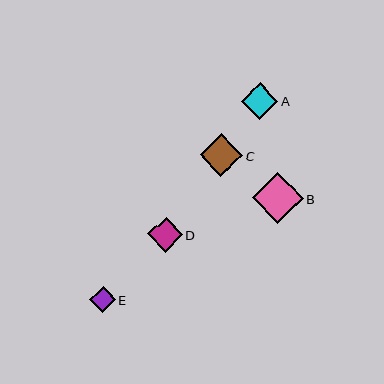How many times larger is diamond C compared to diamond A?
Diamond C is approximately 1.2 times the size of diamond A.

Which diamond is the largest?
Diamond B is the largest with a size of approximately 51 pixels.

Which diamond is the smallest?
Diamond E is the smallest with a size of approximately 26 pixels.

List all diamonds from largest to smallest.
From largest to smallest: B, C, A, D, E.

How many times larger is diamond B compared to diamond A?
Diamond B is approximately 1.4 times the size of diamond A.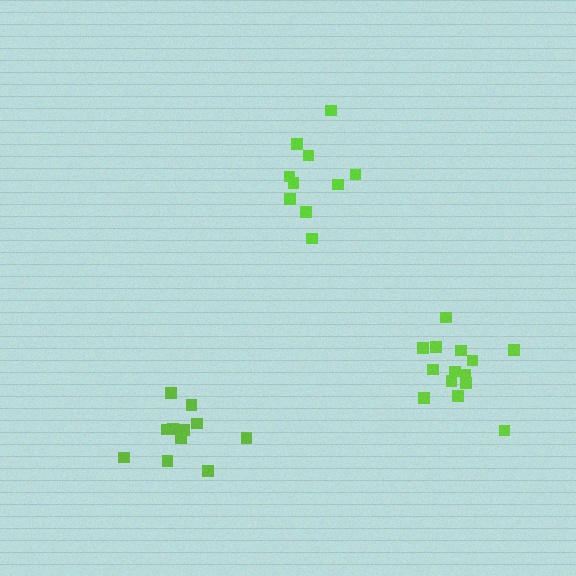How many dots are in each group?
Group 1: 14 dots, Group 2: 11 dots, Group 3: 10 dots (35 total).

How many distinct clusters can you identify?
There are 3 distinct clusters.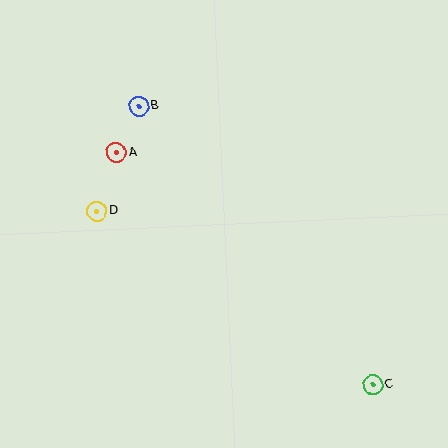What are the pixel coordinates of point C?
Point C is at (373, 385).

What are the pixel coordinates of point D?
Point D is at (97, 211).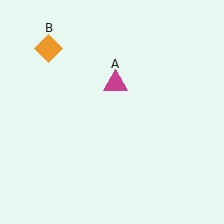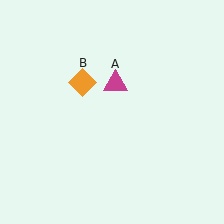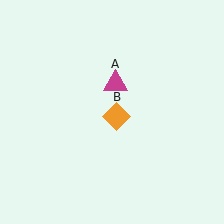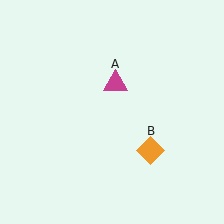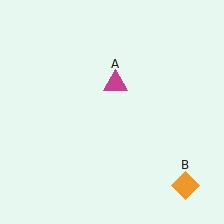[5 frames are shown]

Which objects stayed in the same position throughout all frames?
Magenta triangle (object A) remained stationary.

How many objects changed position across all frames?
1 object changed position: orange diamond (object B).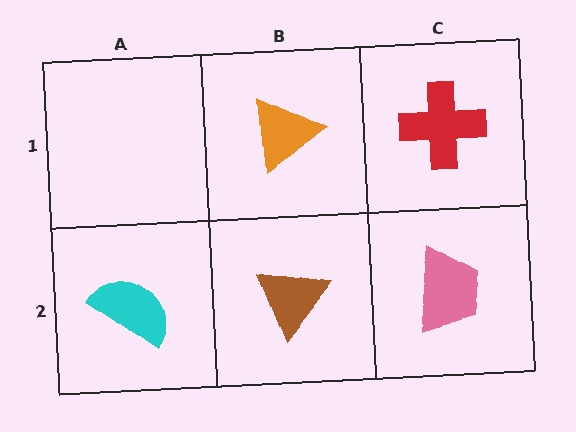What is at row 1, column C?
A red cross.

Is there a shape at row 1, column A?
No, that cell is empty.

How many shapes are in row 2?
3 shapes.